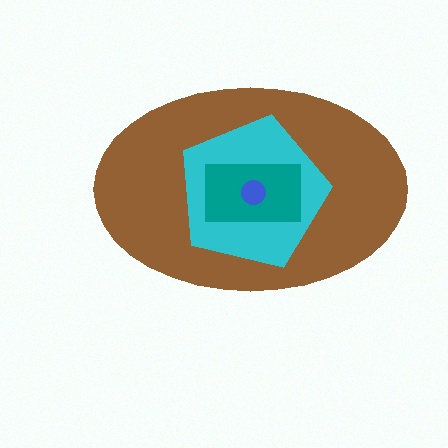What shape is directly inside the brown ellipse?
The cyan pentagon.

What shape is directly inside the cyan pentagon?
The teal rectangle.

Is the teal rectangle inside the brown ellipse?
Yes.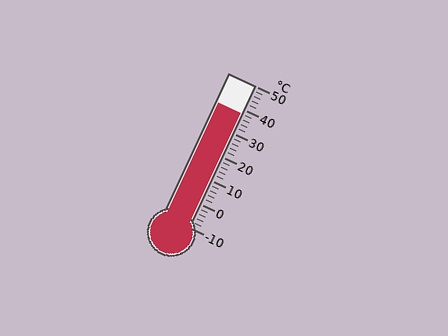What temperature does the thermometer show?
The thermometer shows approximately 38°C.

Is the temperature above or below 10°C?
The temperature is above 10°C.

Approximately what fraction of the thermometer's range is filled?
The thermometer is filled to approximately 80% of its range.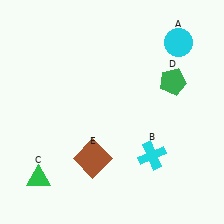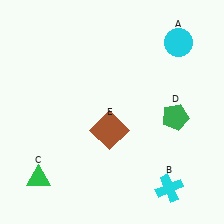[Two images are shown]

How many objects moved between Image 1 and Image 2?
3 objects moved between the two images.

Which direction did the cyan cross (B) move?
The cyan cross (B) moved down.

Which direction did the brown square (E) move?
The brown square (E) moved up.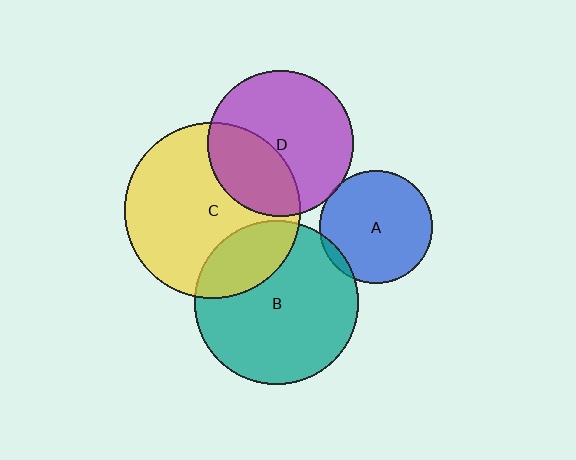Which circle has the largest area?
Circle C (yellow).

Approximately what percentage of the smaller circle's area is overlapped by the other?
Approximately 5%.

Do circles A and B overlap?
Yes.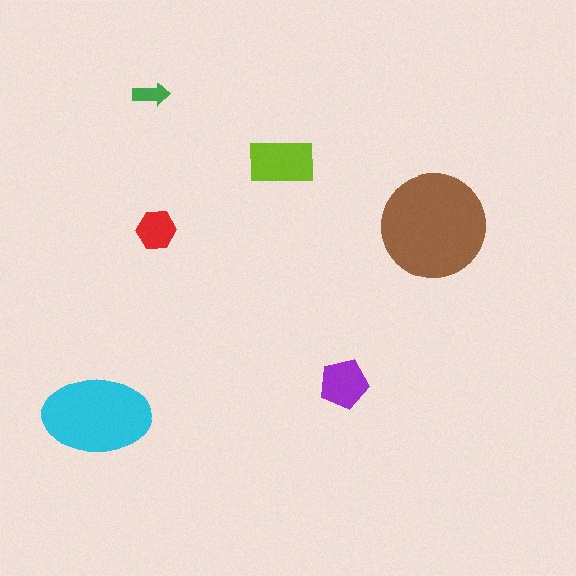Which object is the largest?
The brown circle.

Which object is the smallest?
The green arrow.